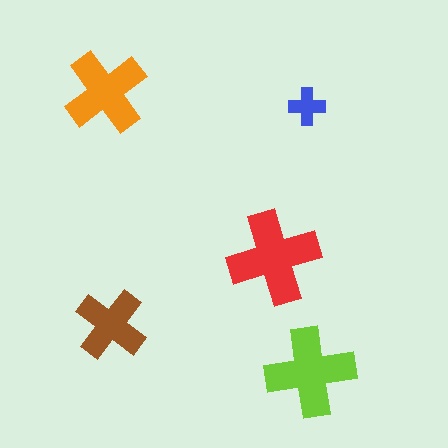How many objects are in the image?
There are 5 objects in the image.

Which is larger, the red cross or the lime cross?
The red one.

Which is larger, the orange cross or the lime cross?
The lime one.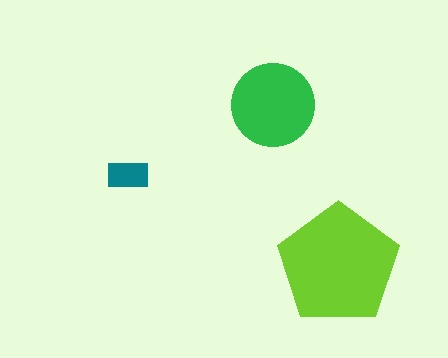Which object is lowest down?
The lime pentagon is bottommost.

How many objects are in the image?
There are 3 objects in the image.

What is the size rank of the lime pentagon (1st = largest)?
1st.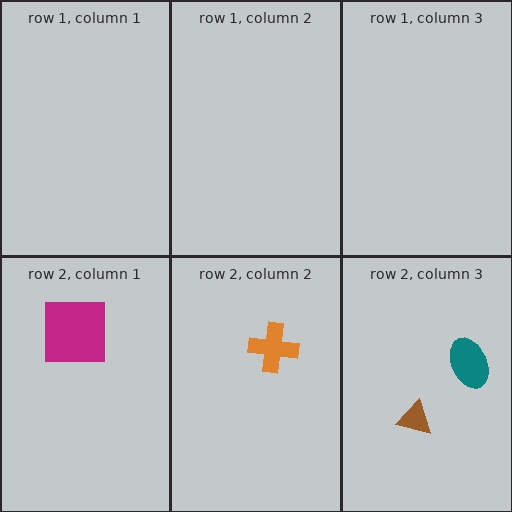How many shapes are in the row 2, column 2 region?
1.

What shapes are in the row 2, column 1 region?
The magenta square.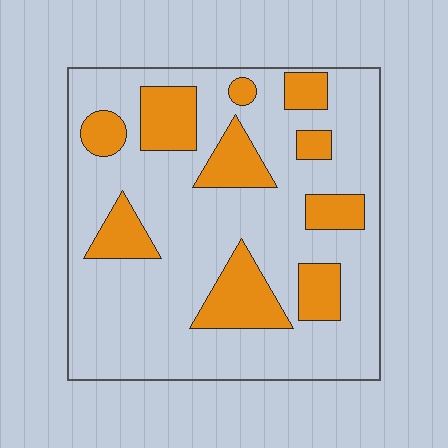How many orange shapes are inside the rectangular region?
10.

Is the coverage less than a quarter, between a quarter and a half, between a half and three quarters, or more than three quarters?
Less than a quarter.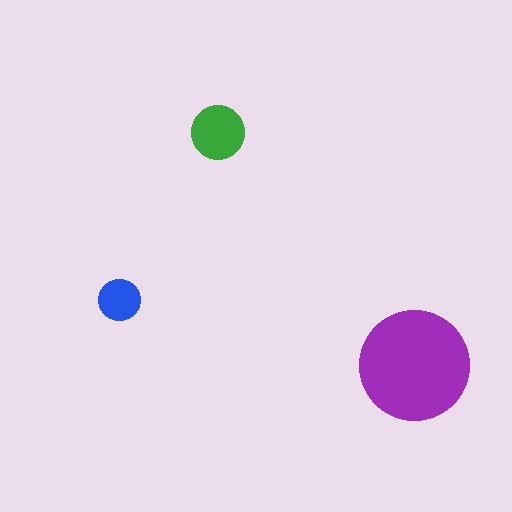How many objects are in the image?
There are 3 objects in the image.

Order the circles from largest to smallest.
the purple one, the green one, the blue one.